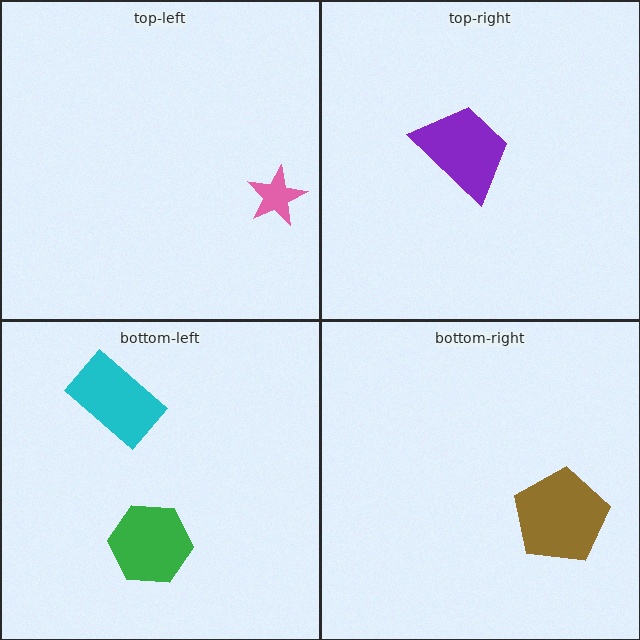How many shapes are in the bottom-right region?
1.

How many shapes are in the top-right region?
1.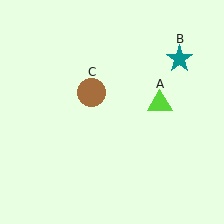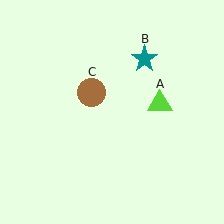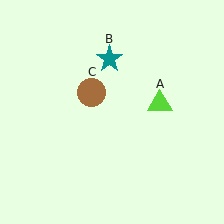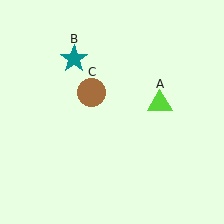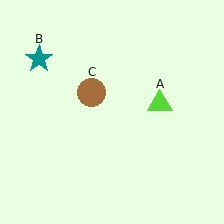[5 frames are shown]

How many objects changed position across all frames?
1 object changed position: teal star (object B).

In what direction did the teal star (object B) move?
The teal star (object B) moved left.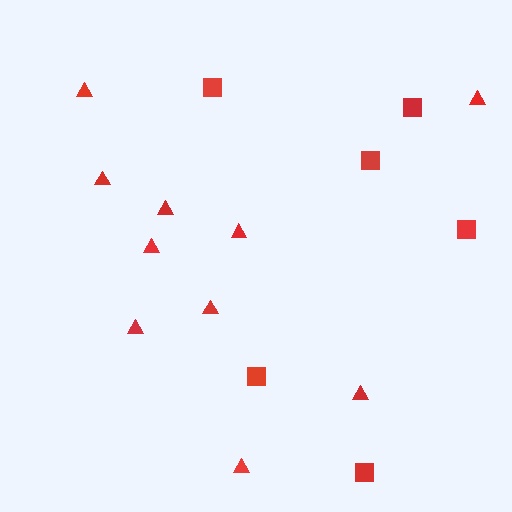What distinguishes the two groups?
There are 2 groups: one group of squares (6) and one group of triangles (10).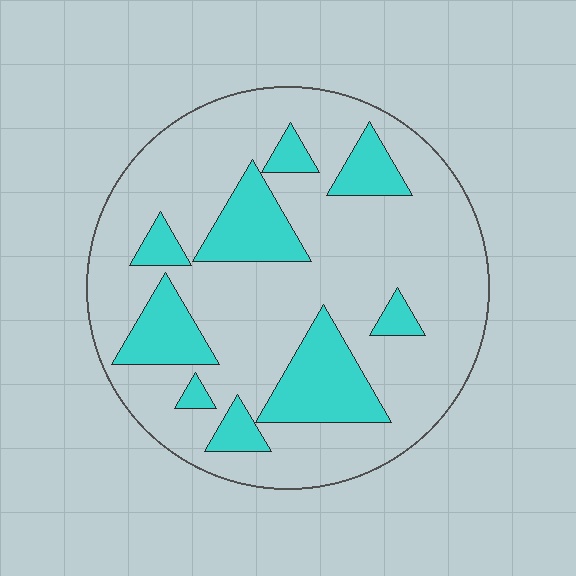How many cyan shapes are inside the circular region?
9.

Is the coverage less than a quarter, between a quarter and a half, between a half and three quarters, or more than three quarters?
Less than a quarter.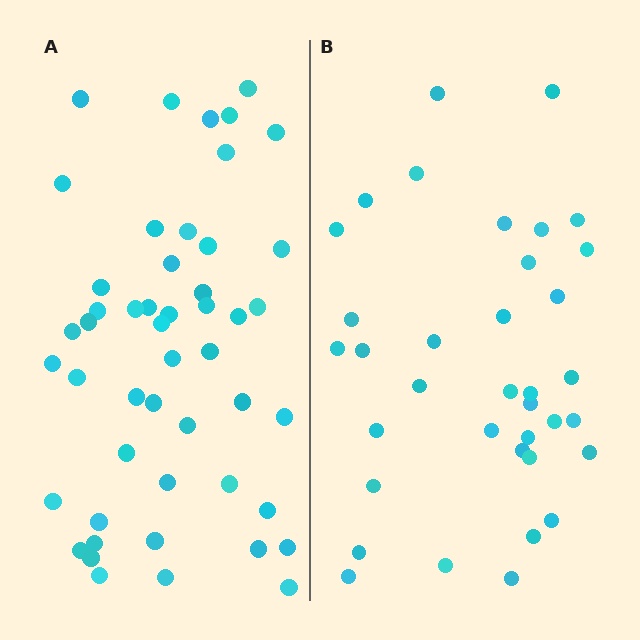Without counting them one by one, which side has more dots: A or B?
Region A (the left region) has more dots.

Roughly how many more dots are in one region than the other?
Region A has approximately 15 more dots than region B.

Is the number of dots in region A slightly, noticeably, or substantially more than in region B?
Region A has noticeably more, but not dramatically so. The ratio is roughly 1.4 to 1.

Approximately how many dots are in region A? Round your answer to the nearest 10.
About 50 dots. (The exact count is 49, which rounds to 50.)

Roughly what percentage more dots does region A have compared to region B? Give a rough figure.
About 35% more.